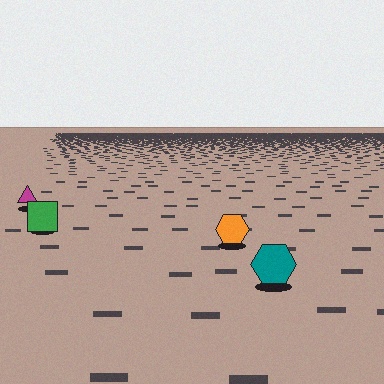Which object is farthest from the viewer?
The magenta triangle is farthest from the viewer. It appears smaller and the ground texture around it is denser.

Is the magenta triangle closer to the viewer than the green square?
No. The green square is closer — you can tell from the texture gradient: the ground texture is coarser near it.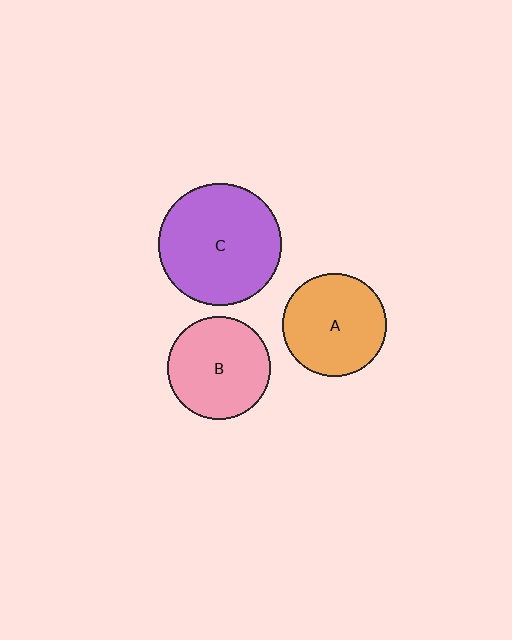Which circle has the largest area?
Circle C (purple).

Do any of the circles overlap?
No, none of the circles overlap.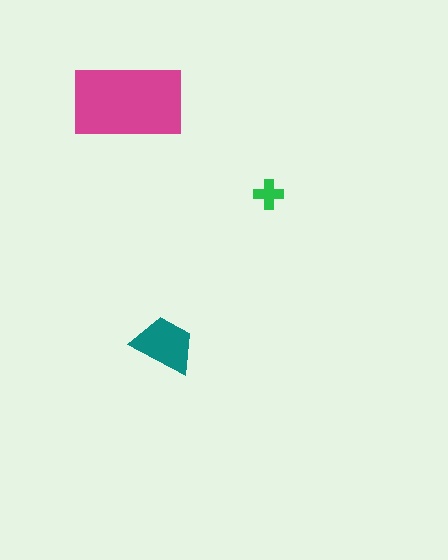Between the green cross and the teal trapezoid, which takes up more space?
The teal trapezoid.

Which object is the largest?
The magenta rectangle.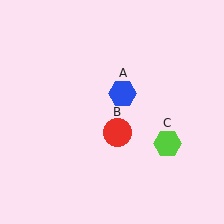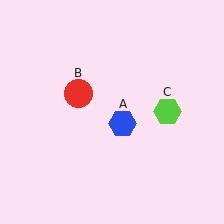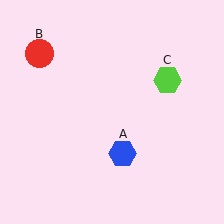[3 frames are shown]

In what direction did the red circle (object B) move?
The red circle (object B) moved up and to the left.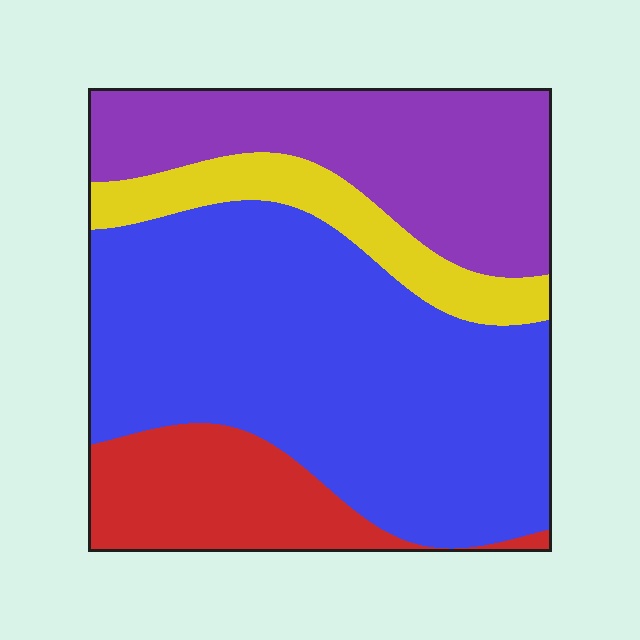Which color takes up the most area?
Blue, at roughly 50%.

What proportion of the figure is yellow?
Yellow covers 11% of the figure.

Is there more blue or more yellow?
Blue.